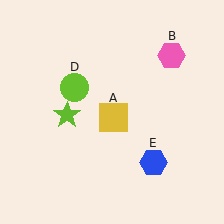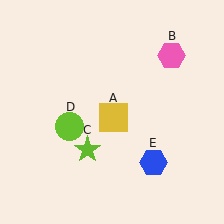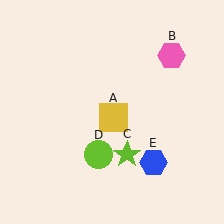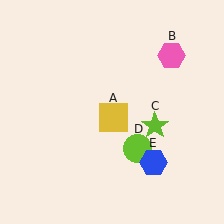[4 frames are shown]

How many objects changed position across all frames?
2 objects changed position: lime star (object C), lime circle (object D).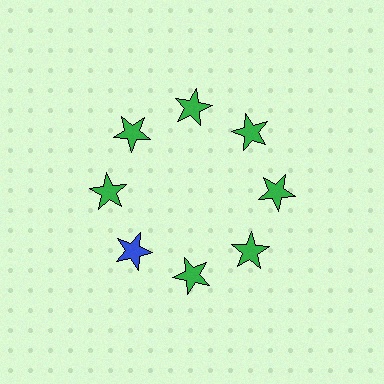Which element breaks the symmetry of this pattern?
The blue star at roughly the 8 o'clock position breaks the symmetry. All other shapes are green stars.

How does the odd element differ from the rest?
It has a different color: blue instead of green.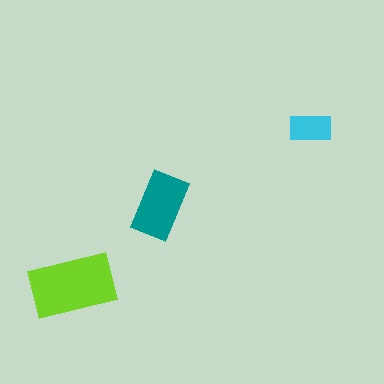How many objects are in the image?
There are 3 objects in the image.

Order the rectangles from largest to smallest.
the lime one, the teal one, the cyan one.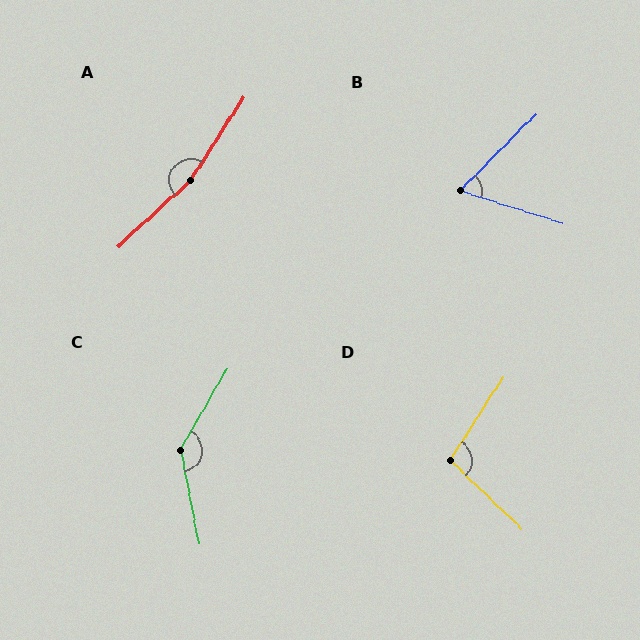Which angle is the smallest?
B, at approximately 63 degrees.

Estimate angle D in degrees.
Approximately 101 degrees.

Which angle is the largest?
A, at approximately 165 degrees.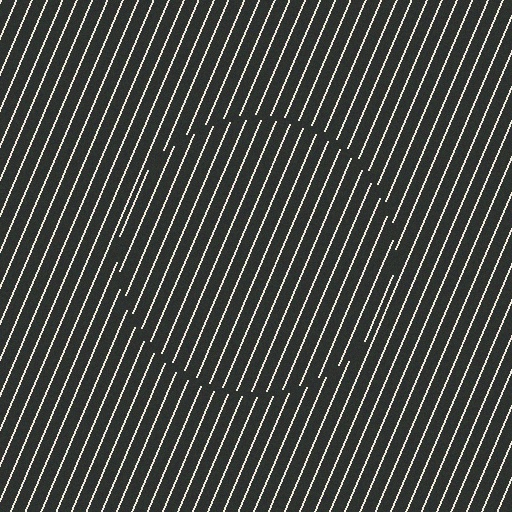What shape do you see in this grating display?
An illusory circle. The interior of the shape contains the same grating, shifted by half a period — the contour is defined by the phase discontinuity where line-ends from the inner and outer gratings abut.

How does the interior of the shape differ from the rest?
The interior of the shape contains the same grating, shifted by half a period — the contour is defined by the phase discontinuity where line-ends from the inner and outer gratings abut.